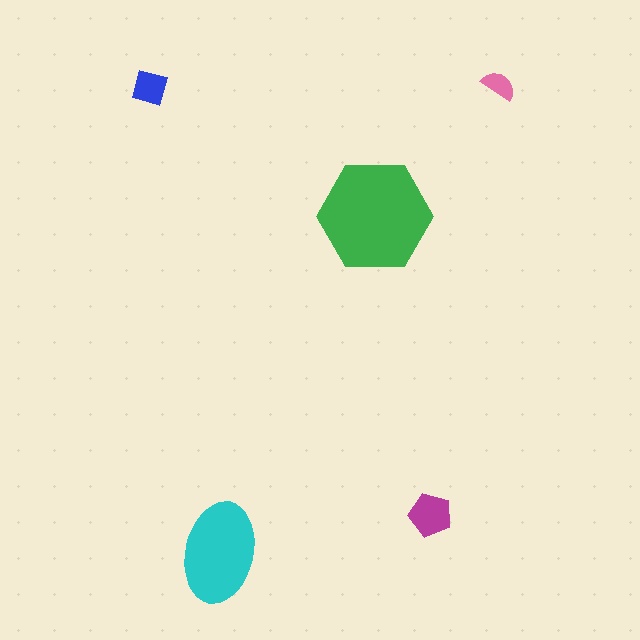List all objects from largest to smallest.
The green hexagon, the cyan ellipse, the magenta pentagon, the blue diamond, the pink semicircle.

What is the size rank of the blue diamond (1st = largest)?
4th.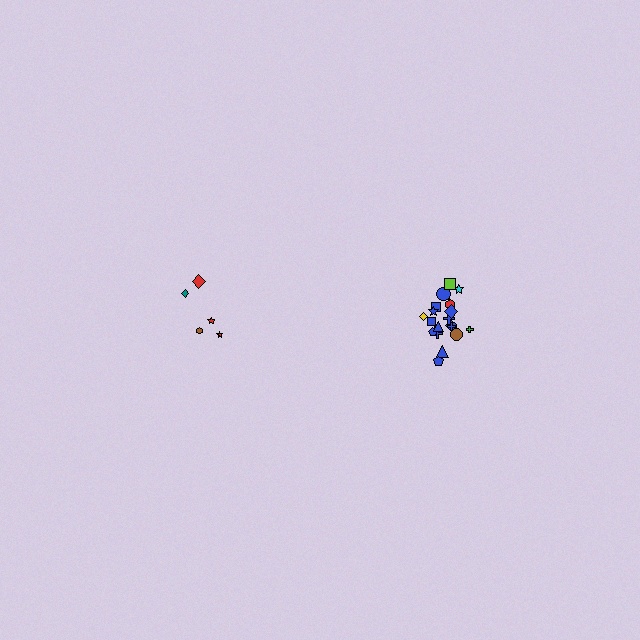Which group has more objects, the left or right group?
The right group.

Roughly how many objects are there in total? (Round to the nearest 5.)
Roughly 25 objects in total.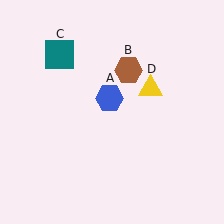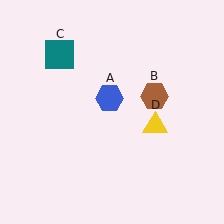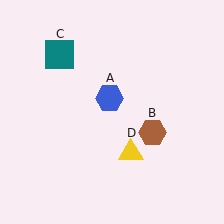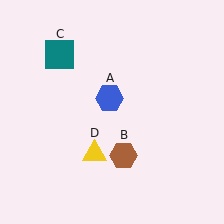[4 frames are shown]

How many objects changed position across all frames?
2 objects changed position: brown hexagon (object B), yellow triangle (object D).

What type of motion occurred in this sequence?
The brown hexagon (object B), yellow triangle (object D) rotated clockwise around the center of the scene.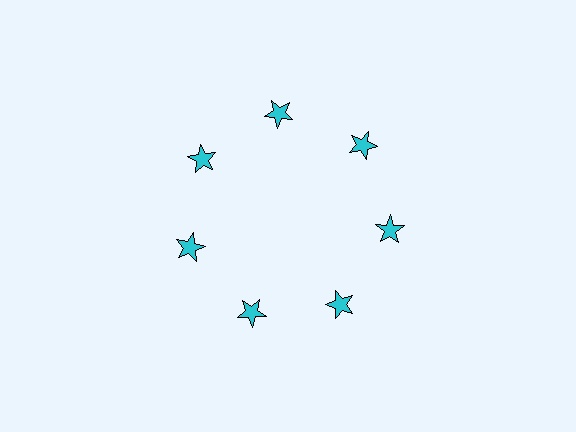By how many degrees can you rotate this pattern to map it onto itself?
The pattern maps onto itself every 51 degrees of rotation.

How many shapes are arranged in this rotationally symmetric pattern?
There are 7 shapes, arranged in 7 groups of 1.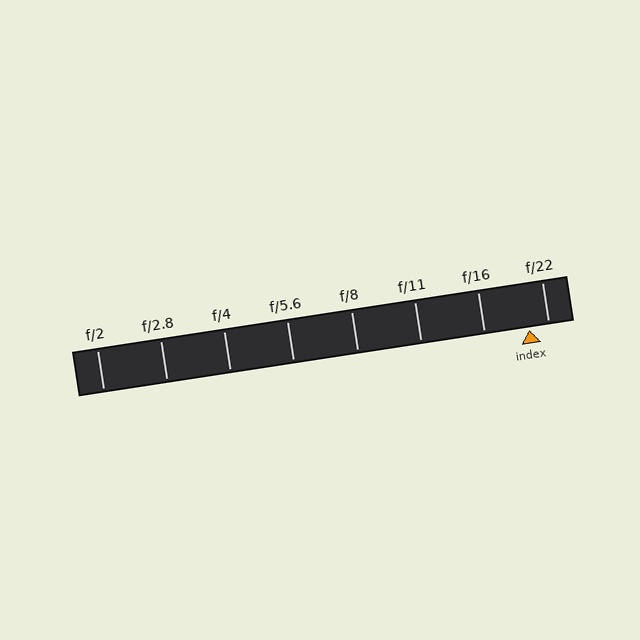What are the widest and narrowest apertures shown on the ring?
The widest aperture shown is f/2 and the narrowest is f/22.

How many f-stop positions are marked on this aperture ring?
There are 8 f-stop positions marked.